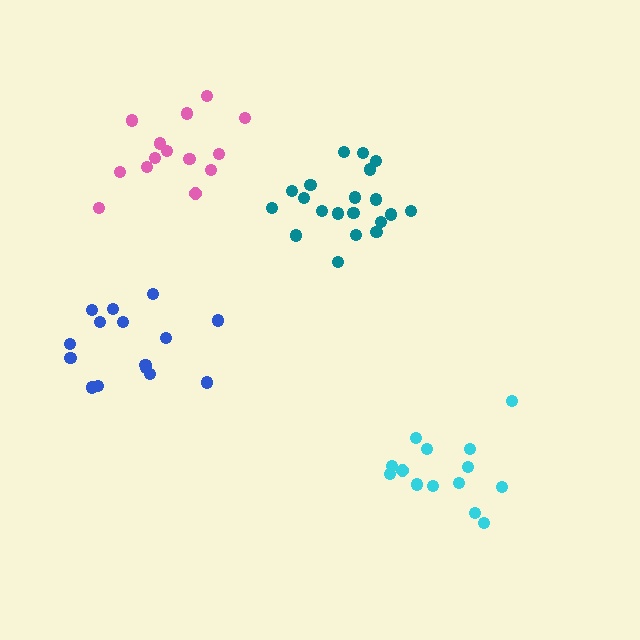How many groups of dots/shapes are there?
There are 4 groups.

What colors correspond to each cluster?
The clusters are colored: teal, cyan, pink, blue.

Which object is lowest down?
The cyan cluster is bottommost.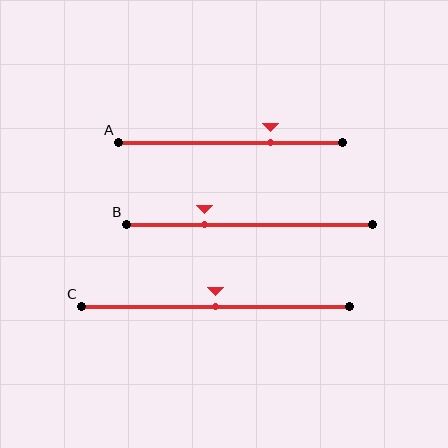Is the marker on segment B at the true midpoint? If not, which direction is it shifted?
No, the marker on segment B is shifted to the left by about 18% of the segment length.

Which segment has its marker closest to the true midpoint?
Segment C has its marker closest to the true midpoint.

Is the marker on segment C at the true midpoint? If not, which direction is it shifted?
Yes, the marker on segment C is at the true midpoint.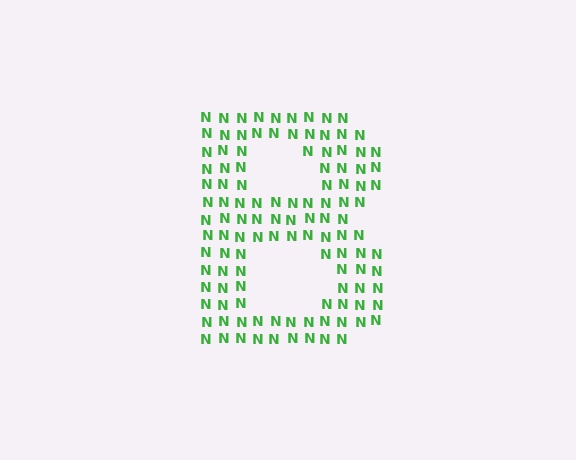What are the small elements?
The small elements are letter N's.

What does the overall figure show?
The overall figure shows the letter B.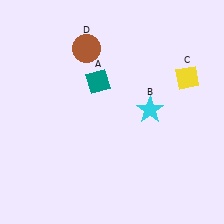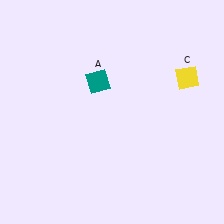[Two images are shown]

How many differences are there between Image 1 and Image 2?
There are 2 differences between the two images.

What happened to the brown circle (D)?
The brown circle (D) was removed in Image 2. It was in the top-left area of Image 1.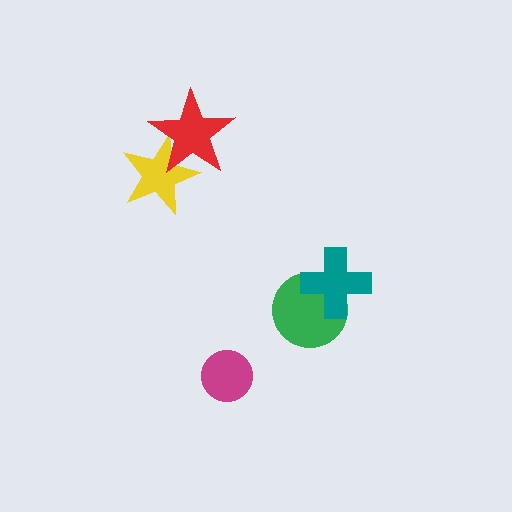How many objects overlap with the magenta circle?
0 objects overlap with the magenta circle.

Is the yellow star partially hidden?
Yes, it is partially covered by another shape.